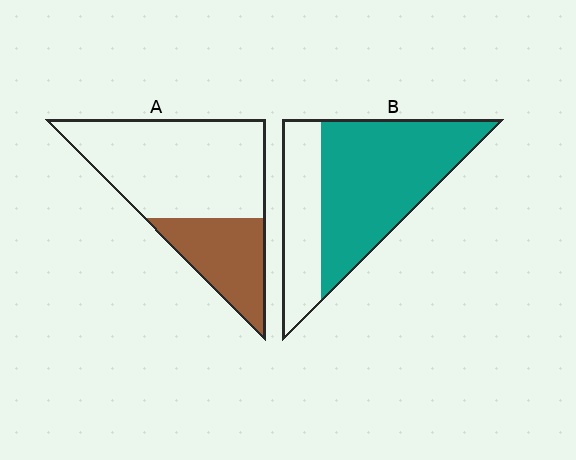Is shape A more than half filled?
No.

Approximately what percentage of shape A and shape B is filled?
A is approximately 30% and B is approximately 70%.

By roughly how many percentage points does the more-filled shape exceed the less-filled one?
By roughly 35 percentage points (B over A).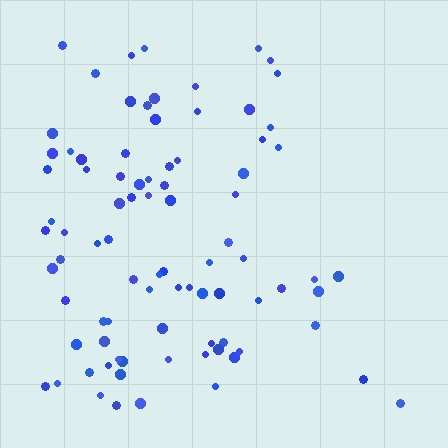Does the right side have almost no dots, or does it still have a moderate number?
Still a moderate number, just noticeably fewer than the left.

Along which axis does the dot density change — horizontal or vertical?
Horizontal.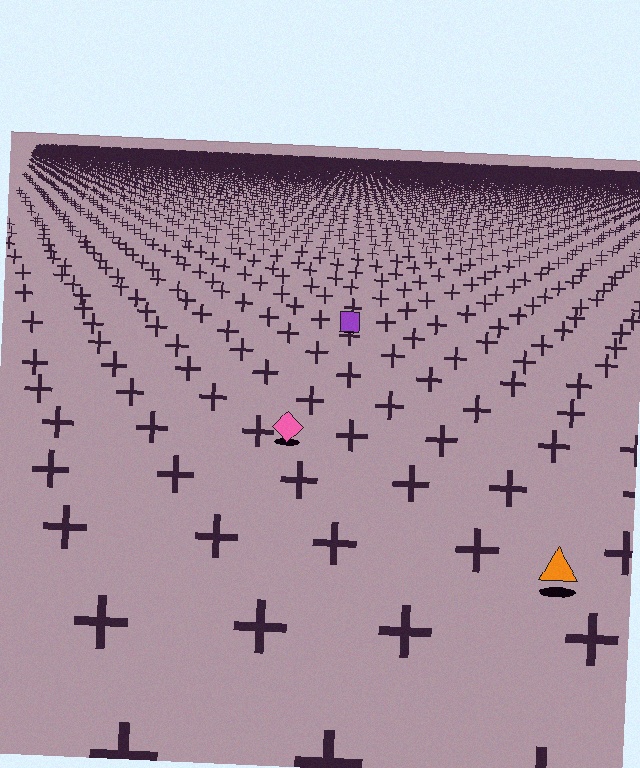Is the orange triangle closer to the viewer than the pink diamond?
Yes. The orange triangle is closer — you can tell from the texture gradient: the ground texture is coarser near it.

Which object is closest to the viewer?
The orange triangle is closest. The texture marks near it are larger and more spread out.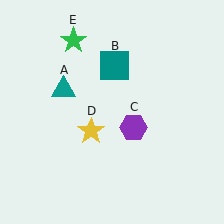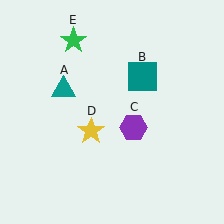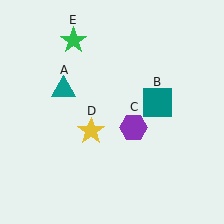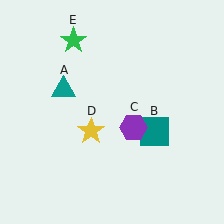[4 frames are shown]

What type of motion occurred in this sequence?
The teal square (object B) rotated clockwise around the center of the scene.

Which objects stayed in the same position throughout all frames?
Teal triangle (object A) and purple hexagon (object C) and yellow star (object D) and green star (object E) remained stationary.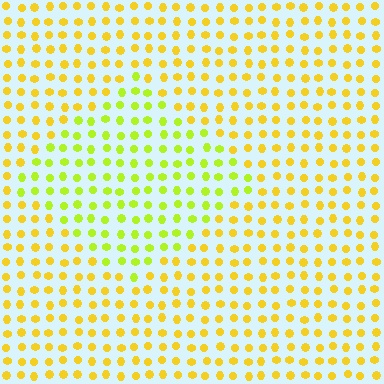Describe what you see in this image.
The image is filled with small yellow elements in a uniform arrangement. A diamond-shaped region is visible where the elements are tinted to a slightly different hue, forming a subtle color boundary.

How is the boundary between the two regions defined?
The boundary is defined purely by a slight shift in hue (about 31 degrees). Spacing, size, and orientation are identical on both sides.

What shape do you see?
I see a diamond.